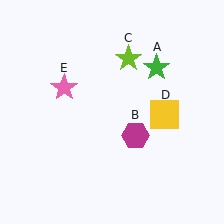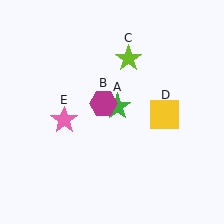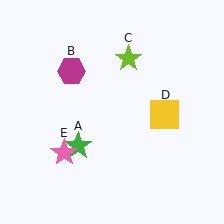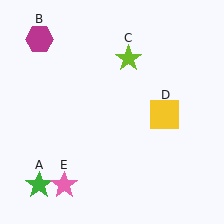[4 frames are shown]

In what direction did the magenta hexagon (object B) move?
The magenta hexagon (object B) moved up and to the left.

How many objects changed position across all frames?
3 objects changed position: green star (object A), magenta hexagon (object B), pink star (object E).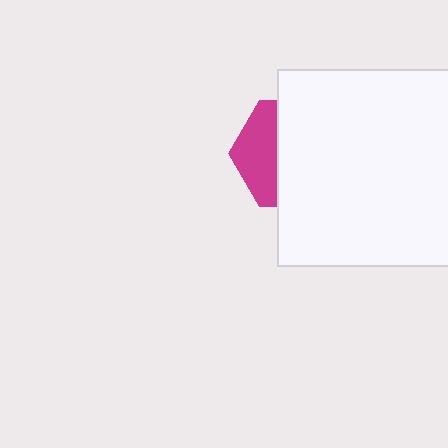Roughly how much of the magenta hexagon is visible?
A small part of it is visible (roughly 37%).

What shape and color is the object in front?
The object in front is a white rectangle.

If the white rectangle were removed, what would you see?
You would see the complete magenta hexagon.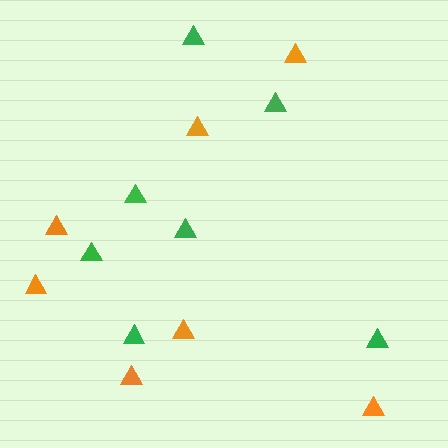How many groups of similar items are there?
There are 2 groups: one group of orange triangles (7) and one group of green triangles (7).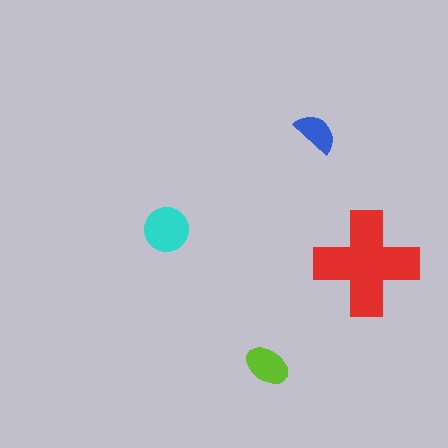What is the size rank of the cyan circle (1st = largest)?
2nd.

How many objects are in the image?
There are 4 objects in the image.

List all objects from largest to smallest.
The red cross, the cyan circle, the lime ellipse, the blue semicircle.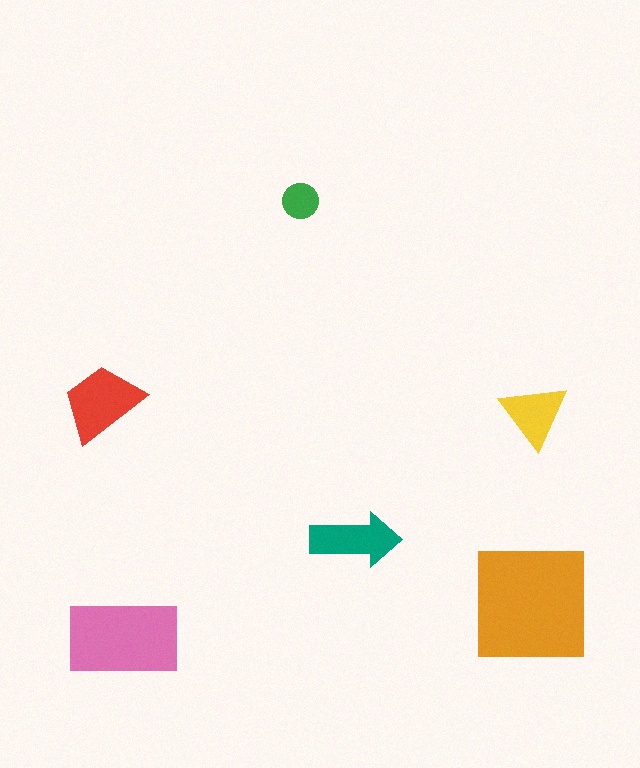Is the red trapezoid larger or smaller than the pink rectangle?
Smaller.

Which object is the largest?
The orange square.